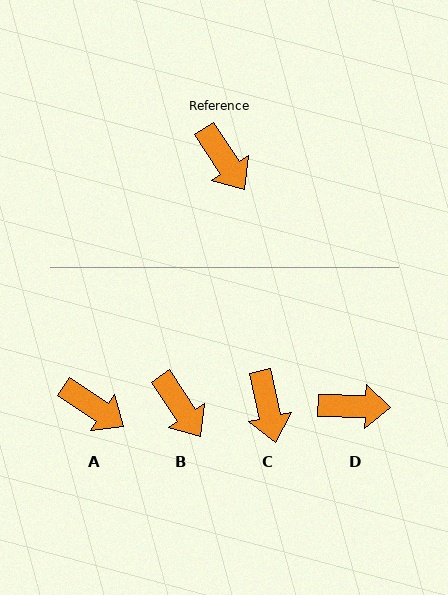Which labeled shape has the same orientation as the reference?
B.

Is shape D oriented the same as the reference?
No, it is off by about 55 degrees.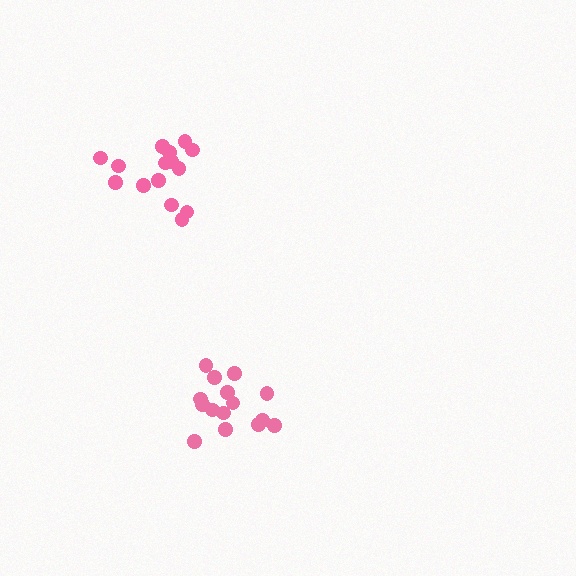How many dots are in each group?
Group 1: 15 dots, Group 2: 15 dots (30 total).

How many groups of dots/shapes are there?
There are 2 groups.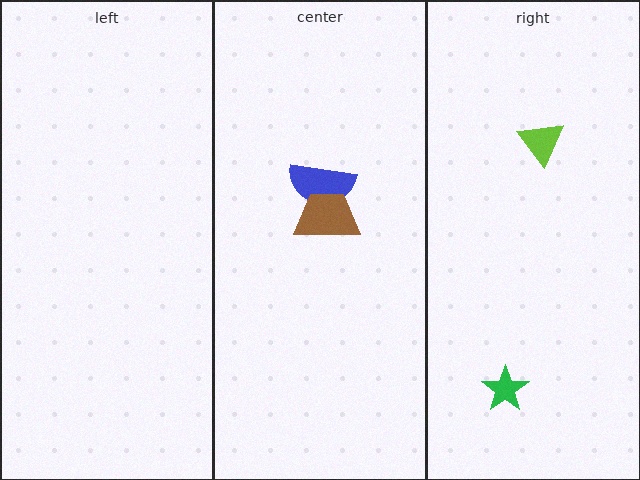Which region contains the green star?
The right region.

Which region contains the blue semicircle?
The center region.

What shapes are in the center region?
The blue semicircle, the brown trapezoid.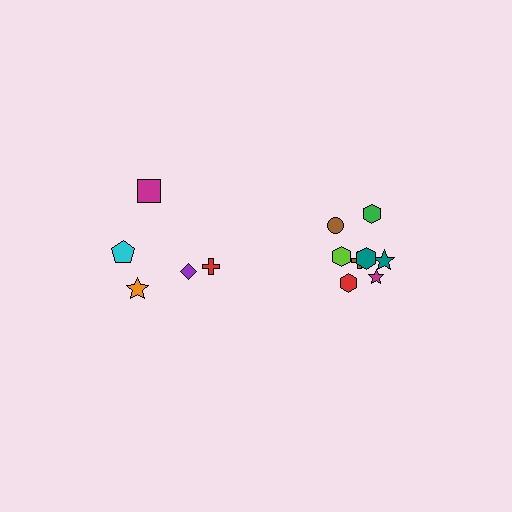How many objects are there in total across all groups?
There are 13 objects.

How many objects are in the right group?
There are 8 objects.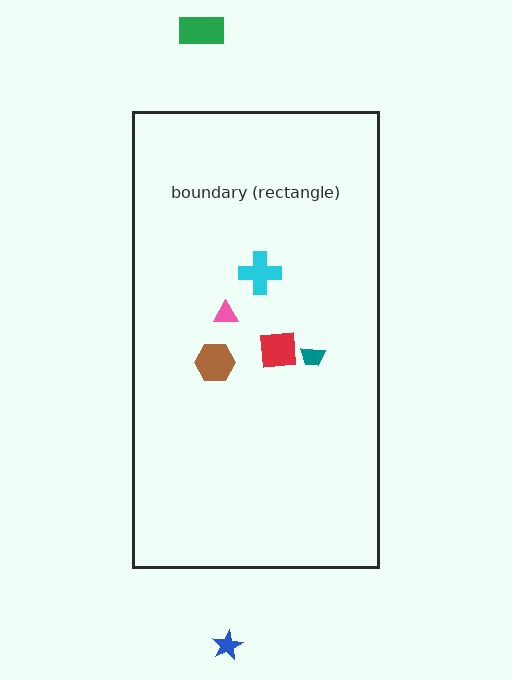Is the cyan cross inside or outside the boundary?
Inside.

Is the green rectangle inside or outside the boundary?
Outside.